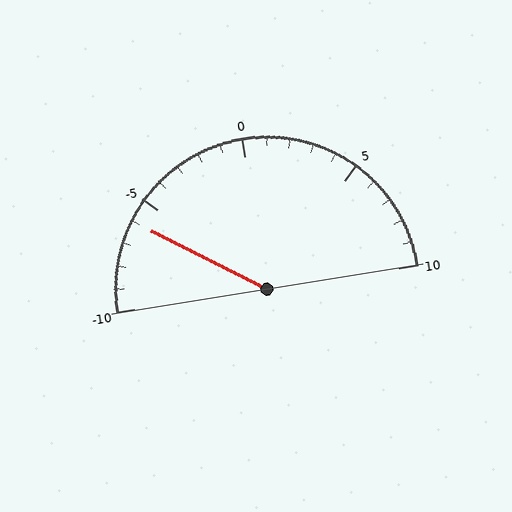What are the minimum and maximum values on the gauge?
The gauge ranges from -10 to 10.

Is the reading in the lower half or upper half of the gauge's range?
The reading is in the lower half of the range (-10 to 10).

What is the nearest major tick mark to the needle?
The nearest major tick mark is -5.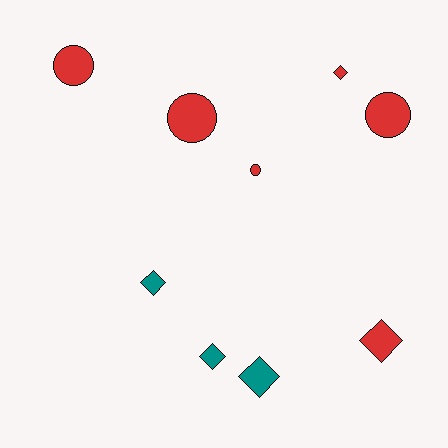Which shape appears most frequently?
Diamond, with 5 objects.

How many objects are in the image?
There are 9 objects.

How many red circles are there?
There are 4 red circles.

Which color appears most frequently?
Red, with 6 objects.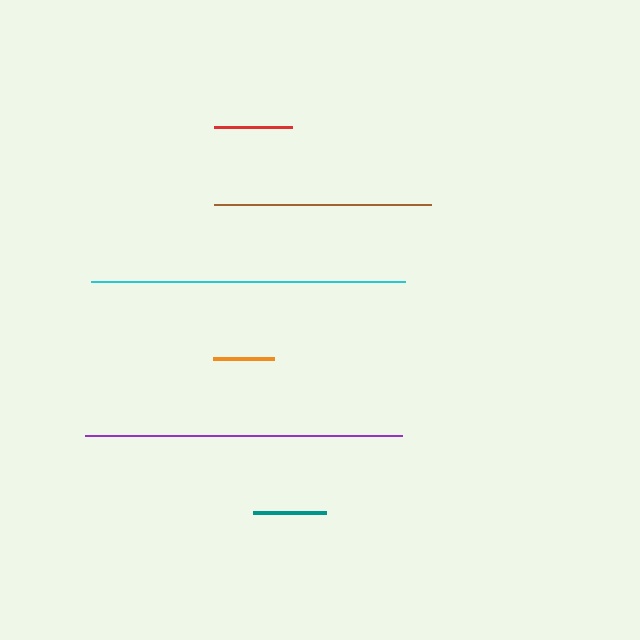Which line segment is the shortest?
The orange line is the shortest at approximately 62 pixels.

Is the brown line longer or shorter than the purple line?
The purple line is longer than the brown line.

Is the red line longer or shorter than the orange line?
The red line is longer than the orange line.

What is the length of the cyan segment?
The cyan segment is approximately 314 pixels long.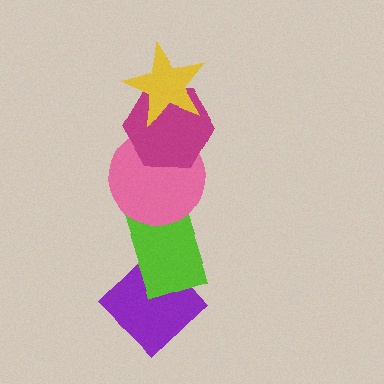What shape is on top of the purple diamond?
The lime rectangle is on top of the purple diamond.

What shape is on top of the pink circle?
The magenta hexagon is on top of the pink circle.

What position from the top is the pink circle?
The pink circle is 3rd from the top.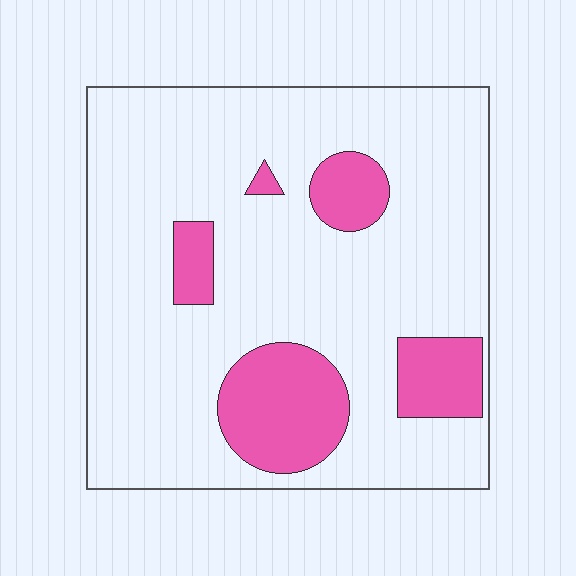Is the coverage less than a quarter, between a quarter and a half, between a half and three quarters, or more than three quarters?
Less than a quarter.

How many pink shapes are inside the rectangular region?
5.